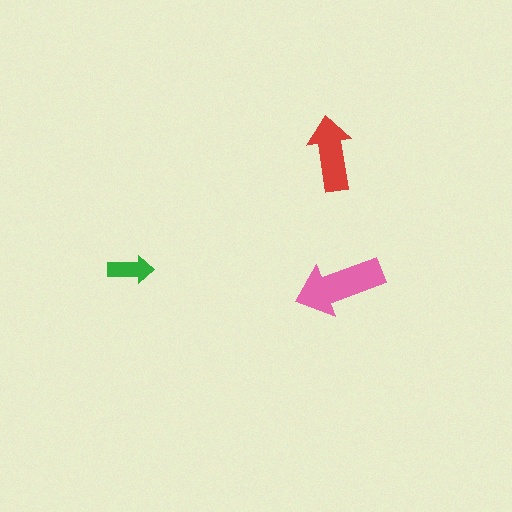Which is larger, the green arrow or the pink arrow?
The pink one.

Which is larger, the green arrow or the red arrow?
The red one.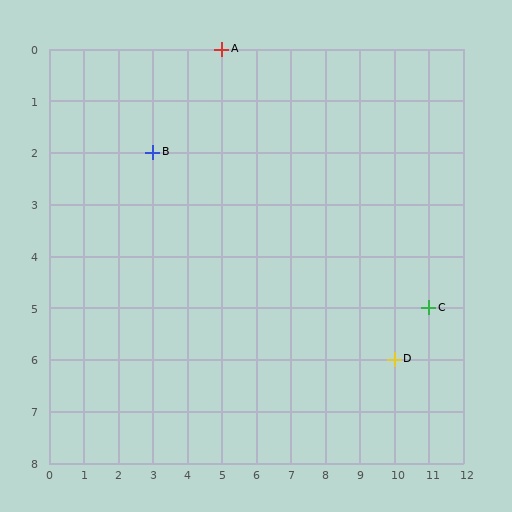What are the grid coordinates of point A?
Point A is at grid coordinates (5, 0).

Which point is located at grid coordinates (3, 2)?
Point B is at (3, 2).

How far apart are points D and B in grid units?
Points D and B are 7 columns and 4 rows apart (about 8.1 grid units diagonally).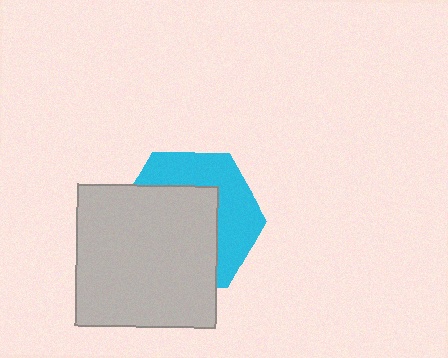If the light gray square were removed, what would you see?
You would see the complete cyan hexagon.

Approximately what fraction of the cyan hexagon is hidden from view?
Roughly 59% of the cyan hexagon is hidden behind the light gray square.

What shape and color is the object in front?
The object in front is a light gray square.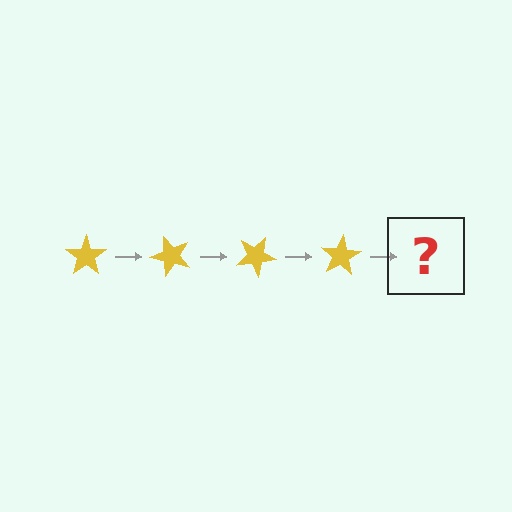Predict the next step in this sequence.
The next step is a yellow star rotated 200 degrees.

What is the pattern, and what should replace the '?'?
The pattern is that the star rotates 50 degrees each step. The '?' should be a yellow star rotated 200 degrees.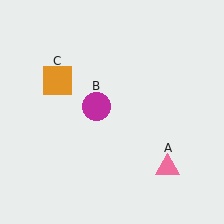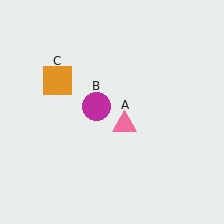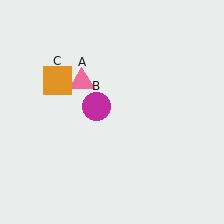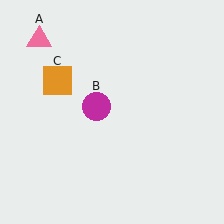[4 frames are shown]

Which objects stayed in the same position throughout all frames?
Magenta circle (object B) and orange square (object C) remained stationary.